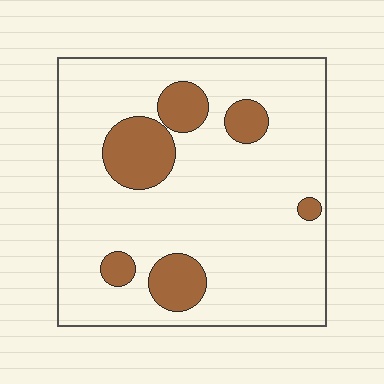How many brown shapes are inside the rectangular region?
6.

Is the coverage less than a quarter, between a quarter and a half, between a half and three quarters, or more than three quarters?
Less than a quarter.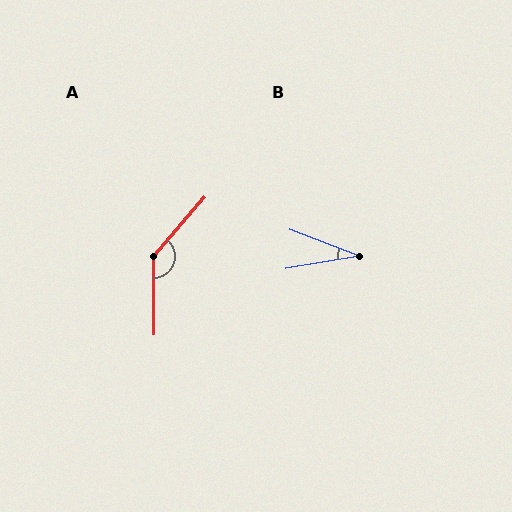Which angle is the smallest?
B, at approximately 30 degrees.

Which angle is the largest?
A, at approximately 139 degrees.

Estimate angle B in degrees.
Approximately 30 degrees.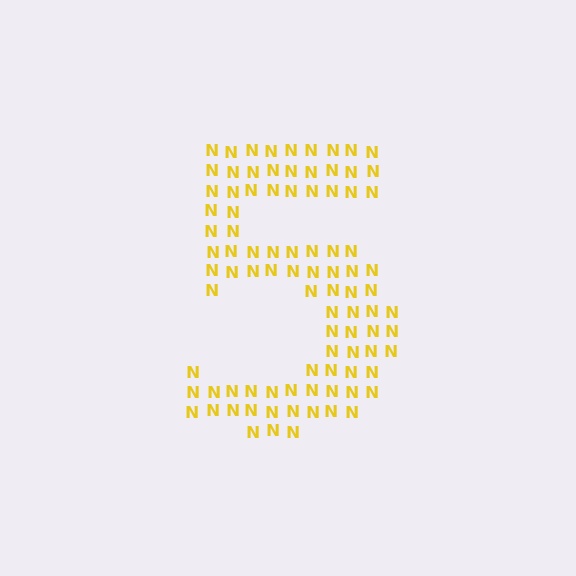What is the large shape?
The large shape is the digit 5.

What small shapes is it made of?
It is made of small letter N's.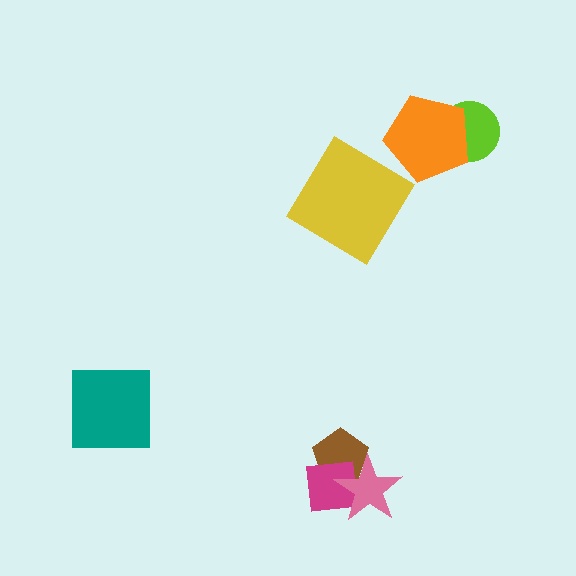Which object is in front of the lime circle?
The orange pentagon is in front of the lime circle.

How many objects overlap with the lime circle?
1 object overlaps with the lime circle.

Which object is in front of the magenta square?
The pink star is in front of the magenta square.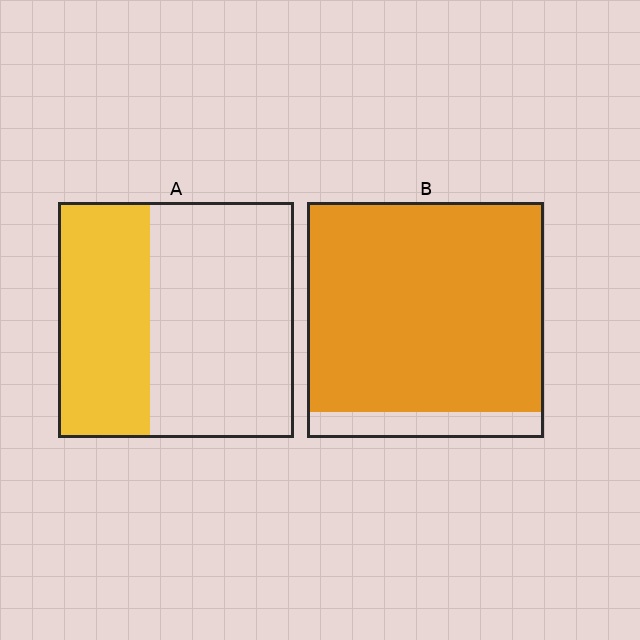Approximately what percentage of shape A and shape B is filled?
A is approximately 40% and B is approximately 90%.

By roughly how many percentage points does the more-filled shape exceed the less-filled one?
By roughly 50 percentage points (B over A).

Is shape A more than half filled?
No.